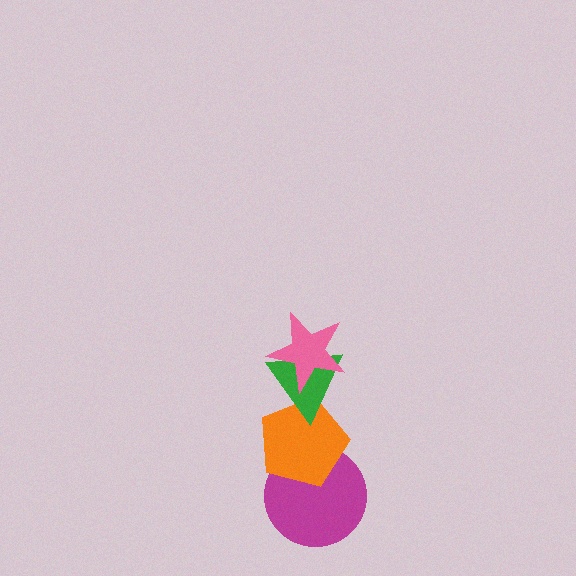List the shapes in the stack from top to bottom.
From top to bottom: the pink star, the green triangle, the orange pentagon, the magenta circle.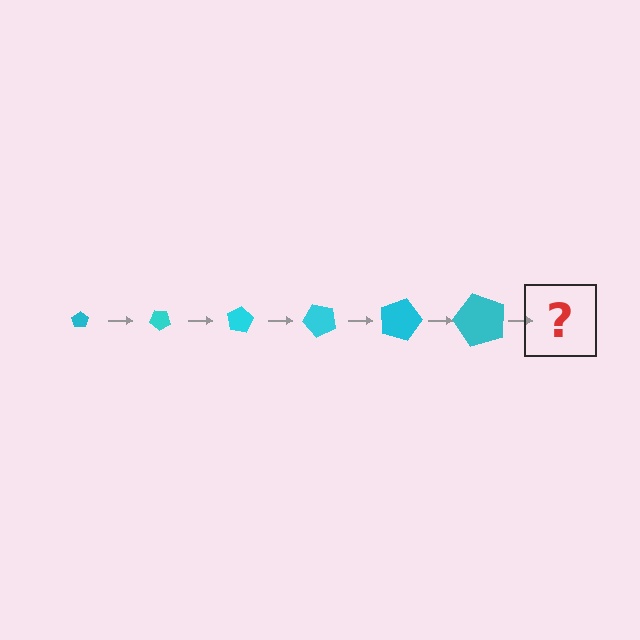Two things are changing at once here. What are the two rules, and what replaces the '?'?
The two rules are that the pentagon grows larger each step and it rotates 40 degrees each step. The '?' should be a pentagon, larger than the previous one and rotated 240 degrees from the start.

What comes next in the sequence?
The next element should be a pentagon, larger than the previous one and rotated 240 degrees from the start.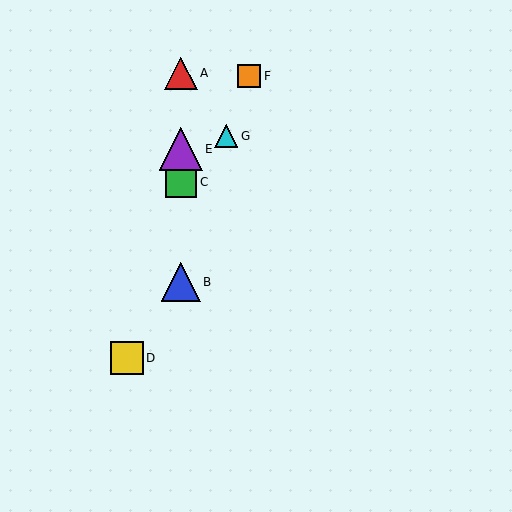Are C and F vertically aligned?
No, C is at x≈181 and F is at x≈249.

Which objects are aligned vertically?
Objects A, B, C, E are aligned vertically.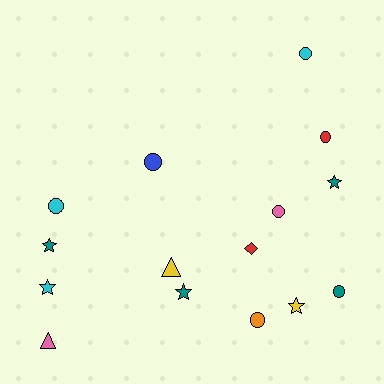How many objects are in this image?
There are 15 objects.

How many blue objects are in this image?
There is 1 blue object.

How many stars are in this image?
There are 5 stars.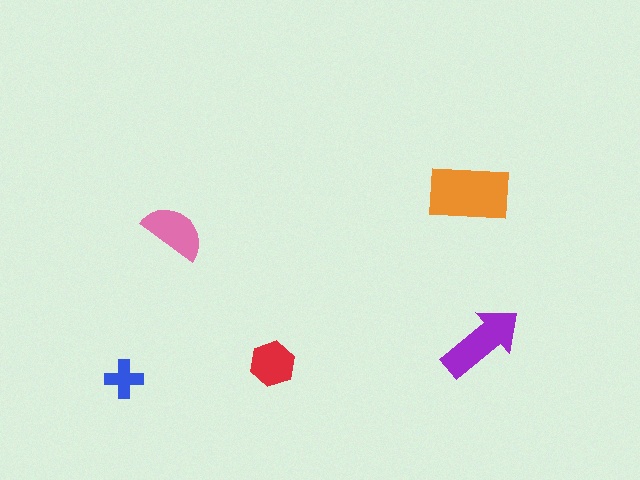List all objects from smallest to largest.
The blue cross, the red hexagon, the pink semicircle, the purple arrow, the orange rectangle.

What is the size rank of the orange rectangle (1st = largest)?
1st.